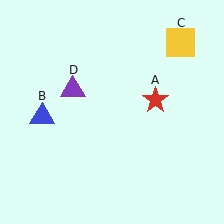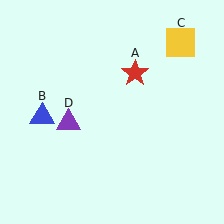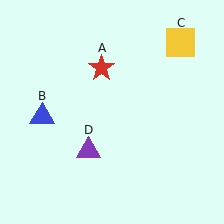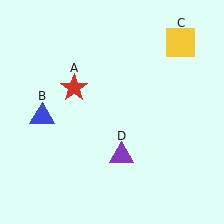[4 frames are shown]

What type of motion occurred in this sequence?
The red star (object A), purple triangle (object D) rotated counterclockwise around the center of the scene.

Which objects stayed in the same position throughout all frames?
Blue triangle (object B) and yellow square (object C) remained stationary.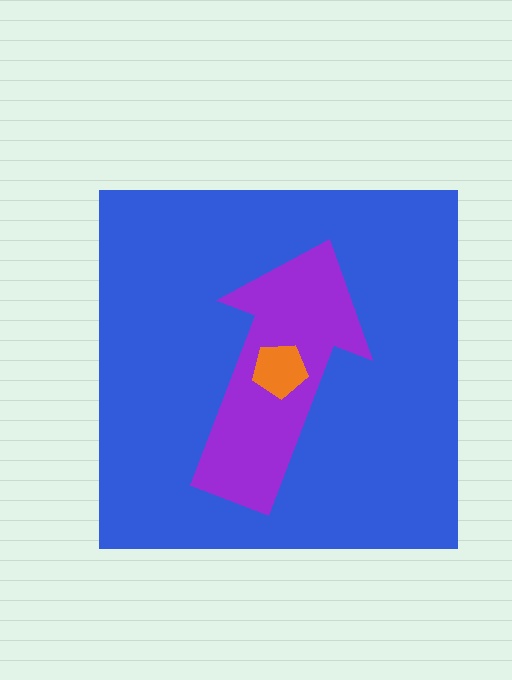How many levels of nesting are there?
3.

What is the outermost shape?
The blue square.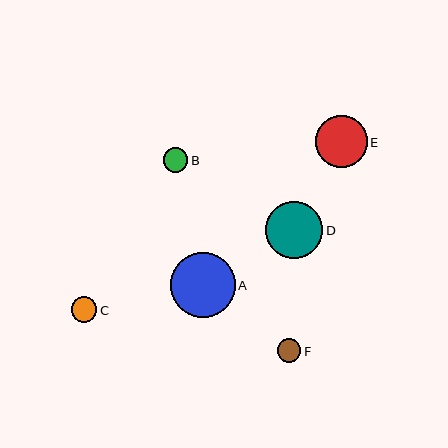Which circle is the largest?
Circle A is the largest with a size of approximately 65 pixels.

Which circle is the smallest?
Circle F is the smallest with a size of approximately 23 pixels.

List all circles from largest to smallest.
From largest to smallest: A, D, E, C, B, F.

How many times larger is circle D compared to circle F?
Circle D is approximately 2.4 times the size of circle F.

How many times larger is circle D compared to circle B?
Circle D is approximately 2.3 times the size of circle B.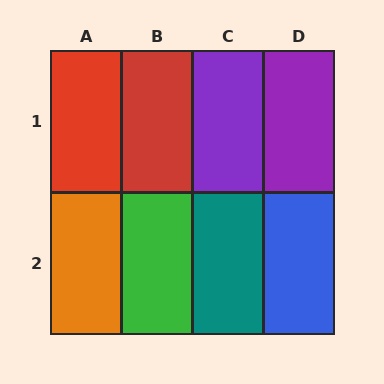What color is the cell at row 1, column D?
Purple.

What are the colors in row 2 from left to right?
Orange, green, teal, blue.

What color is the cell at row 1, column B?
Red.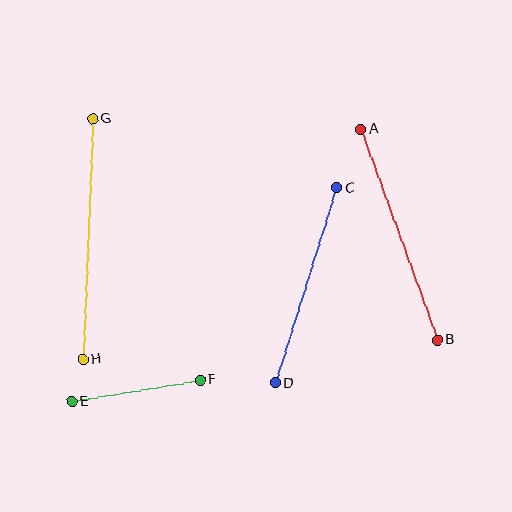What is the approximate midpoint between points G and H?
The midpoint is at approximately (88, 239) pixels.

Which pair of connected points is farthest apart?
Points G and H are farthest apart.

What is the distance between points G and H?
The distance is approximately 241 pixels.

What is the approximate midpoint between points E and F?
The midpoint is at approximately (136, 391) pixels.